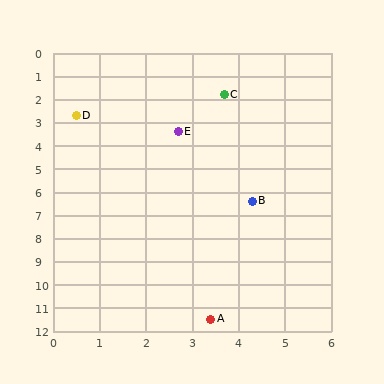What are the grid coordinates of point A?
Point A is at approximately (3.4, 11.5).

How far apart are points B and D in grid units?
Points B and D are about 5.3 grid units apart.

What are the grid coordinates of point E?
Point E is at approximately (2.7, 3.4).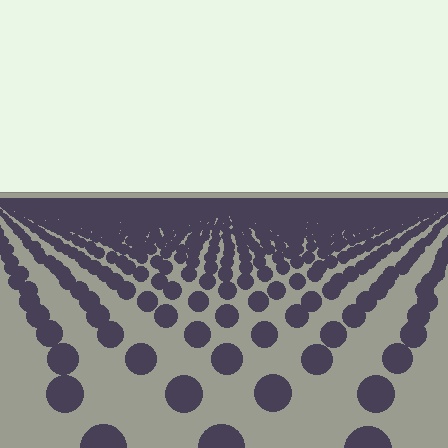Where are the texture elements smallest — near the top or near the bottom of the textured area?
Near the top.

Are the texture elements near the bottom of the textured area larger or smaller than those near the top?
Larger. Near the bottom, elements are closer to the viewer and appear at a bigger on-screen size.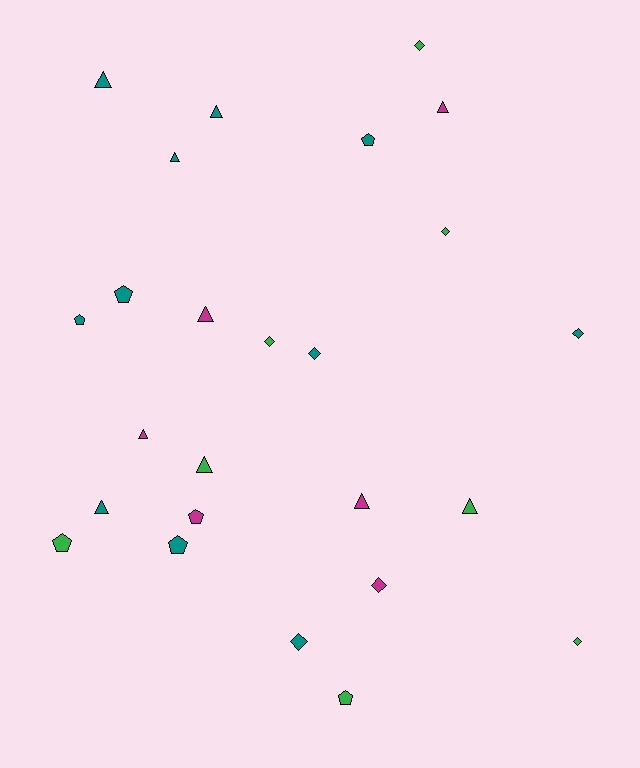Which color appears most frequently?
Teal, with 11 objects.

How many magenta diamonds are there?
There is 1 magenta diamond.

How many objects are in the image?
There are 25 objects.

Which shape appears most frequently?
Triangle, with 10 objects.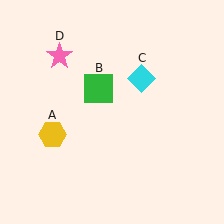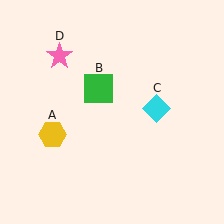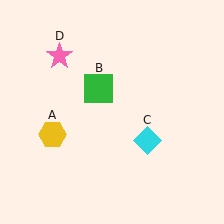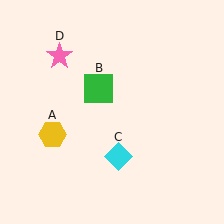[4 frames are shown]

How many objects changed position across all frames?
1 object changed position: cyan diamond (object C).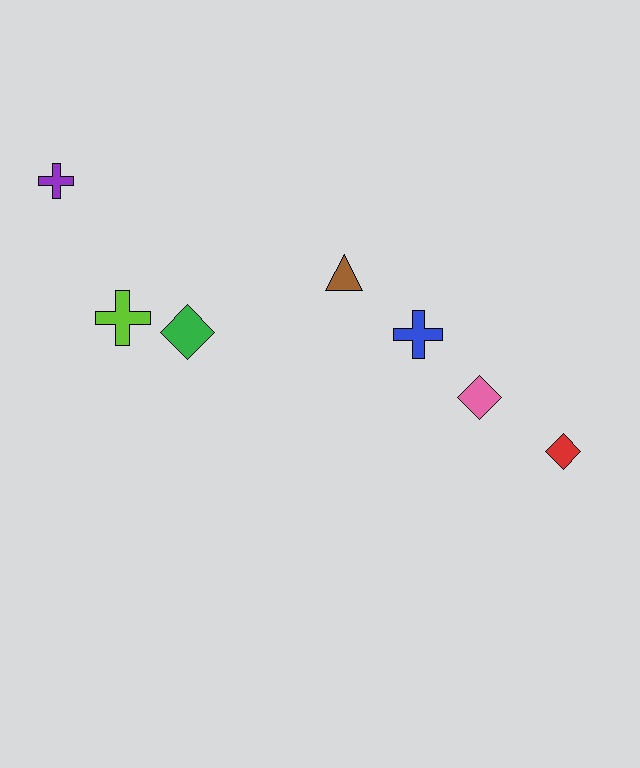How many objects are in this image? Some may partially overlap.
There are 7 objects.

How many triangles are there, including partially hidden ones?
There is 1 triangle.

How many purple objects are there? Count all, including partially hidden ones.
There is 1 purple object.